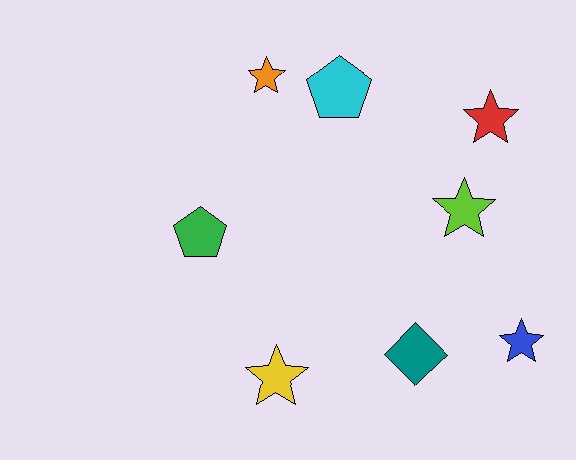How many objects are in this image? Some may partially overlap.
There are 8 objects.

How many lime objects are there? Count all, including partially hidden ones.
There is 1 lime object.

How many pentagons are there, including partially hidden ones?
There are 2 pentagons.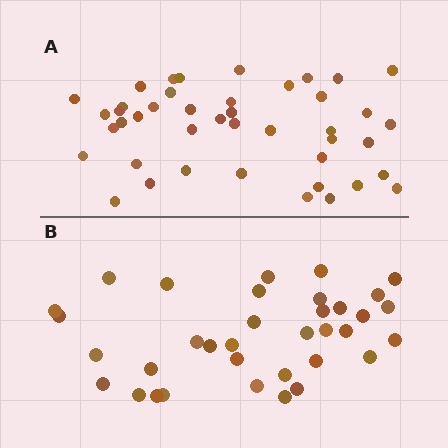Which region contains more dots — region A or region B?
Region A (the top region) has more dots.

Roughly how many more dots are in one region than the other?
Region A has roughly 8 or so more dots than region B.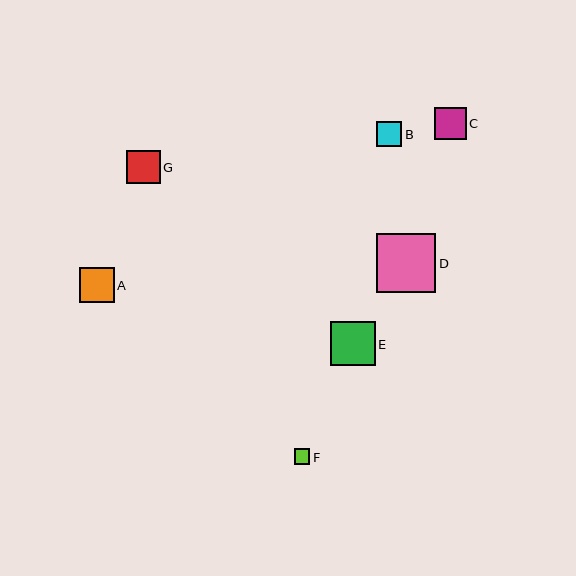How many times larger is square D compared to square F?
Square D is approximately 3.7 times the size of square F.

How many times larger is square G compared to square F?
Square G is approximately 2.1 times the size of square F.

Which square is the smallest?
Square F is the smallest with a size of approximately 16 pixels.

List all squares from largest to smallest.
From largest to smallest: D, E, A, G, C, B, F.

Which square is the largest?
Square D is the largest with a size of approximately 59 pixels.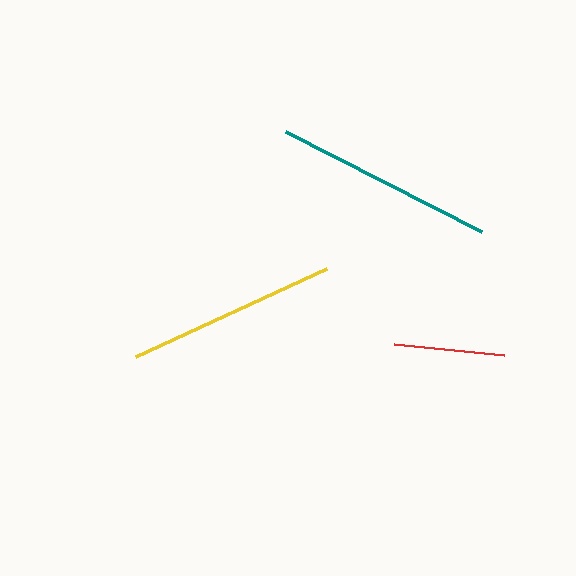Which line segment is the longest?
The teal line is the longest at approximately 220 pixels.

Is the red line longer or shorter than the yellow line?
The yellow line is longer than the red line.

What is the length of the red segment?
The red segment is approximately 111 pixels long.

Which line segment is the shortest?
The red line is the shortest at approximately 111 pixels.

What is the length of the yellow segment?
The yellow segment is approximately 211 pixels long.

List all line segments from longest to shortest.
From longest to shortest: teal, yellow, red.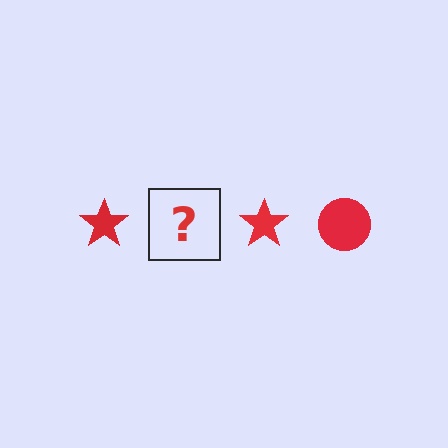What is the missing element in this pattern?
The missing element is a red circle.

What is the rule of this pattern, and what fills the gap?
The rule is that the pattern cycles through star, circle shapes in red. The gap should be filled with a red circle.